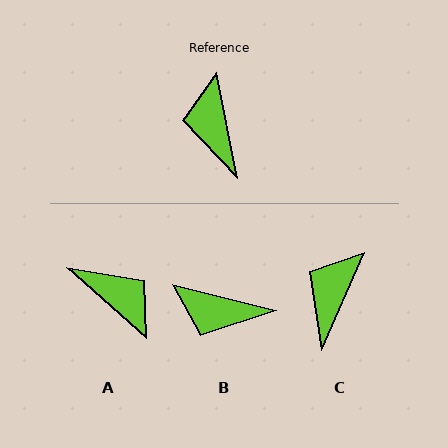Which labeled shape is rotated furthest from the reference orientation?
A, about 142 degrees away.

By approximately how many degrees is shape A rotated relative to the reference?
Approximately 142 degrees clockwise.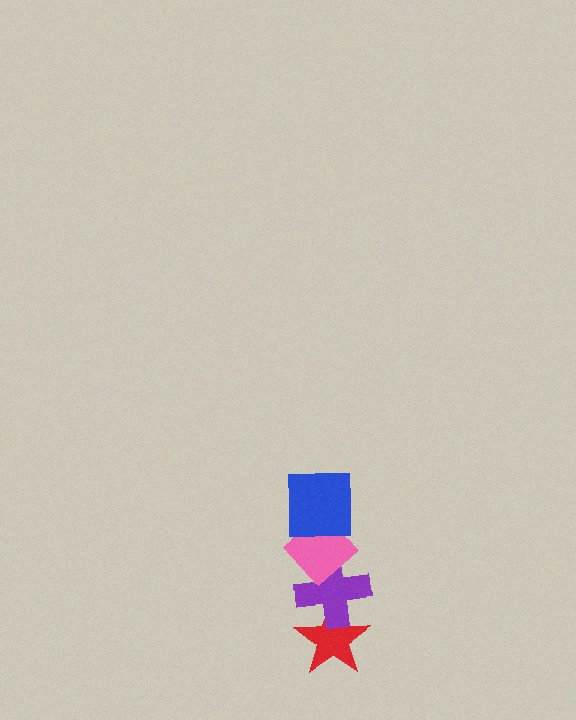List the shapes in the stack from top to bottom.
From top to bottom: the blue square, the pink diamond, the purple cross, the red star.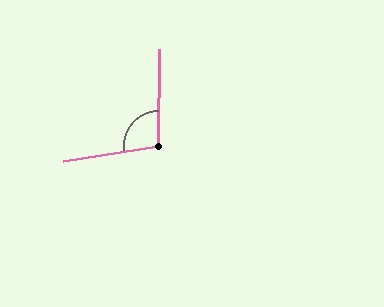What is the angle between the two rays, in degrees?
Approximately 99 degrees.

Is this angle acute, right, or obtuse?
It is obtuse.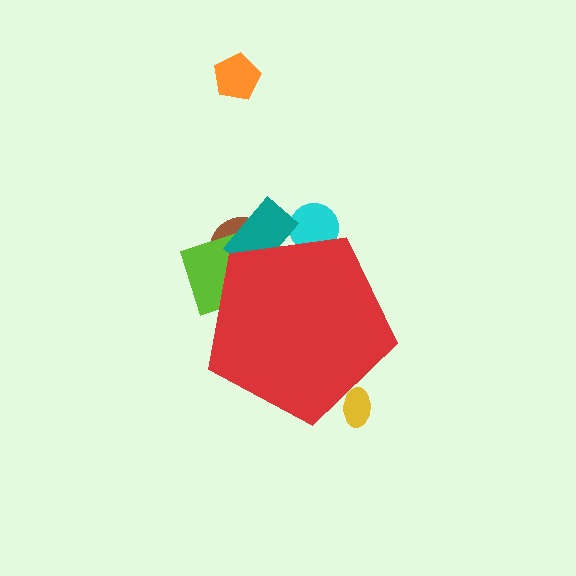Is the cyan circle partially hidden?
Yes, the cyan circle is partially hidden behind the red pentagon.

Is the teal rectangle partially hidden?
Yes, the teal rectangle is partially hidden behind the red pentagon.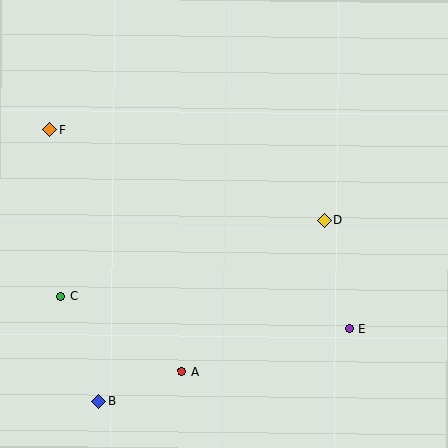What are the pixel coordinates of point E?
Point E is at (349, 329).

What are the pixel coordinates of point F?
Point F is at (50, 130).